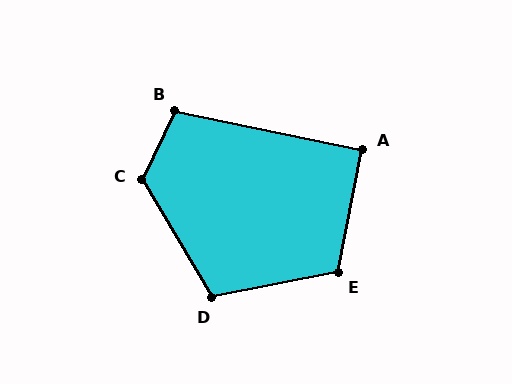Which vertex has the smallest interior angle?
A, at approximately 90 degrees.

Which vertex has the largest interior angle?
C, at approximately 124 degrees.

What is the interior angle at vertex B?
Approximately 104 degrees (obtuse).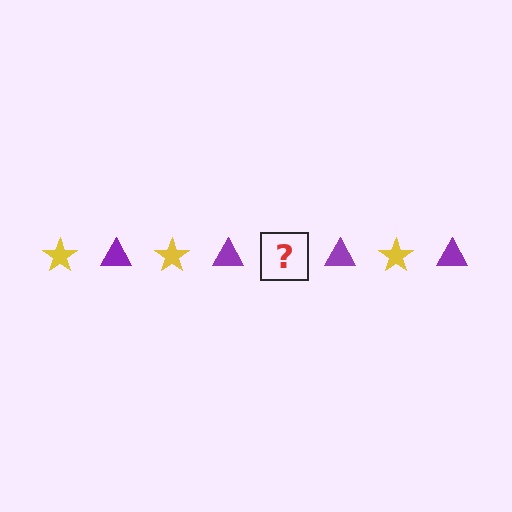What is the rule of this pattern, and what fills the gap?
The rule is that the pattern alternates between yellow star and purple triangle. The gap should be filled with a yellow star.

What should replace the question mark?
The question mark should be replaced with a yellow star.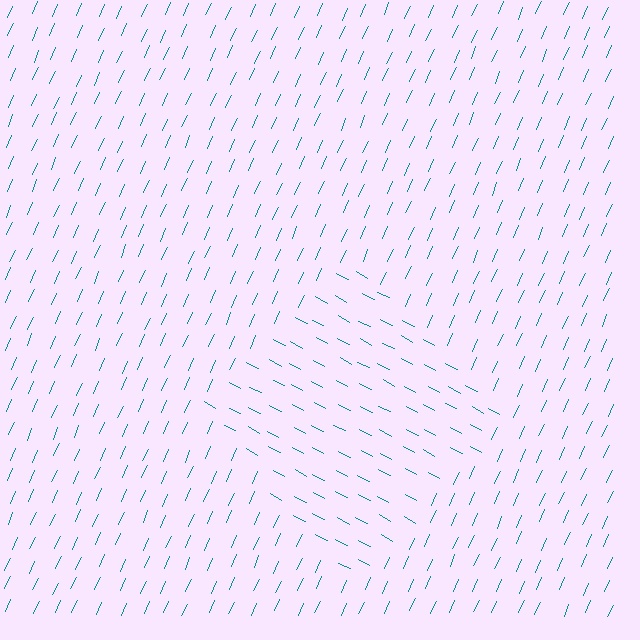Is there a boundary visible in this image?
Yes, there is a texture boundary formed by a change in line orientation.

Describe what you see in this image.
The image is filled with small teal line segments. A diamond region in the image has lines oriented differently from the surrounding lines, creating a visible texture boundary.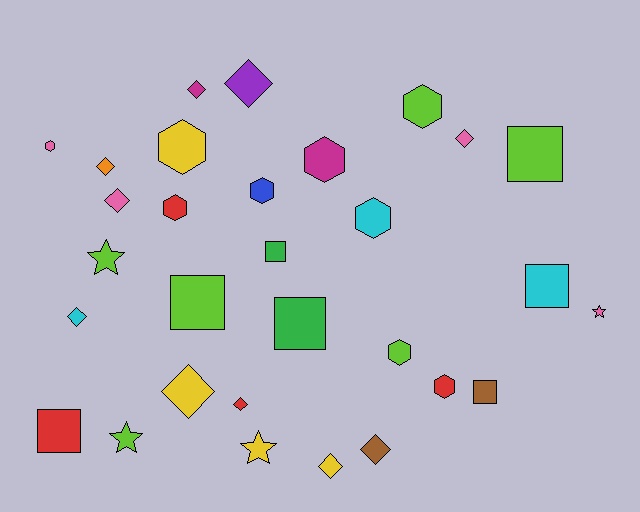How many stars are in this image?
There are 4 stars.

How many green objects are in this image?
There are 2 green objects.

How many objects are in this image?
There are 30 objects.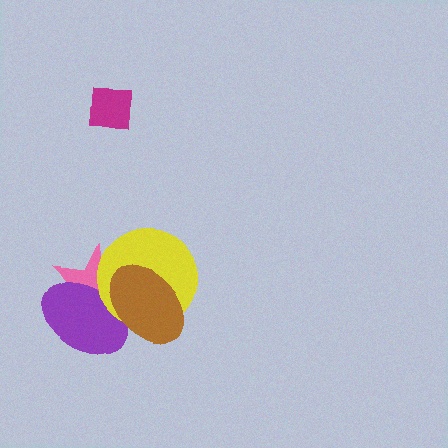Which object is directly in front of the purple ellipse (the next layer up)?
The yellow circle is directly in front of the purple ellipse.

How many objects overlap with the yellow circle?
3 objects overlap with the yellow circle.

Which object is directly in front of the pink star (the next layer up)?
The purple ellipse is directly in front of the pink star.